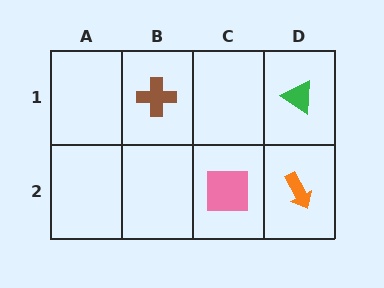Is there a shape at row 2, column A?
No, that cell is empty.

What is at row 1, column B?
A brown cross.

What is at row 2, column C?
A pink square.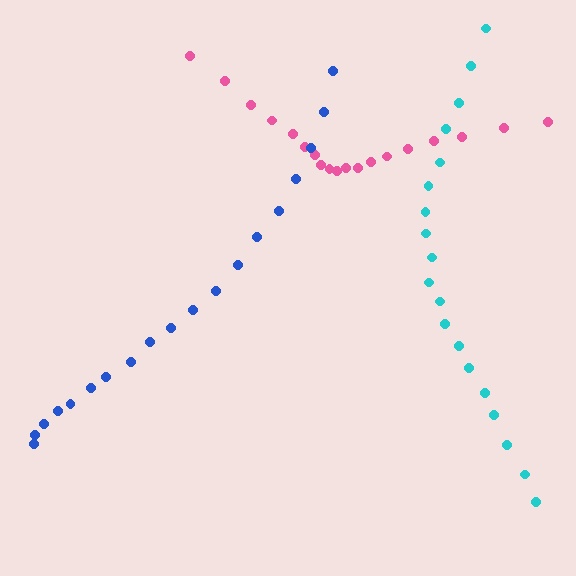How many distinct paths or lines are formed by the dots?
There are 3 distinct paths.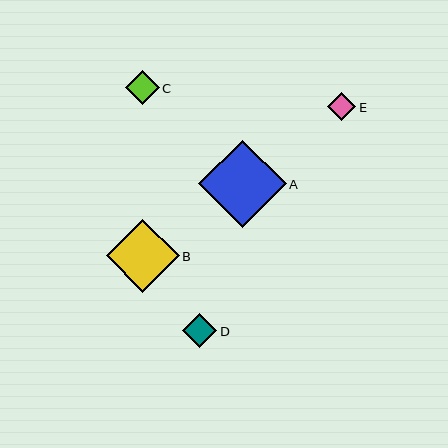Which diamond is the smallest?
Diamond E is the smallest with a size of approximately 29 pixels.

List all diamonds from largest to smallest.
From largest to smallest: A, B, D, C, E.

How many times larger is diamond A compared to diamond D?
Diamond A is approximately 2.5 times the size of diamond D.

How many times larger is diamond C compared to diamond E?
Diamond C is approximately 1.2 times the size of diamond E.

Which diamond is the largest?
Diamond A is the largest with a size of approximately 88 pixels.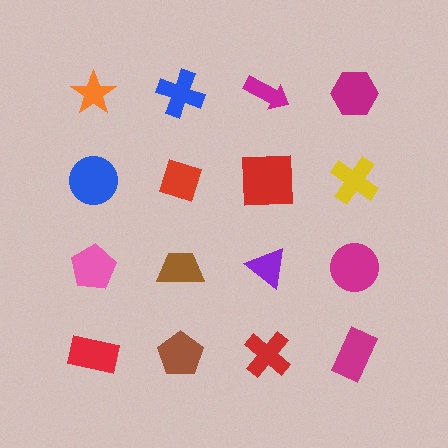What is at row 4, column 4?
A magenta rectangle.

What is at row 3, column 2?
A brown trapezoid.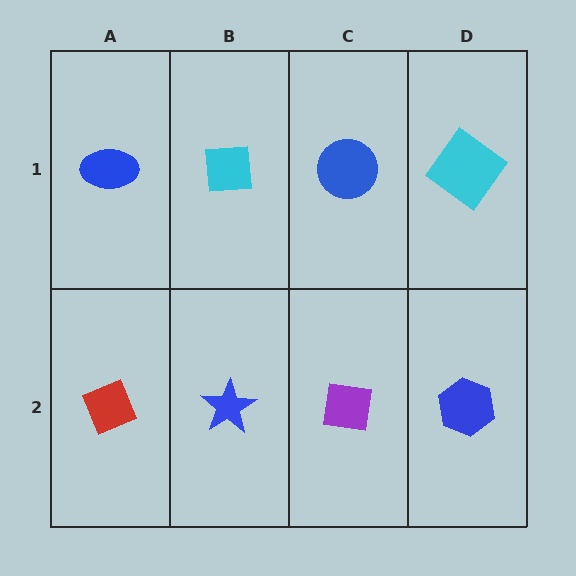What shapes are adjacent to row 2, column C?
A blue circle (row 1, column C), a blue star (row 2, column B), a blue hexagon (row 2, column D).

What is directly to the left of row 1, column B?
A blue ellipse.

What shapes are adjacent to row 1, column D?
A blue hexagon (row 2, column D), a blue circle (row 1, column C).